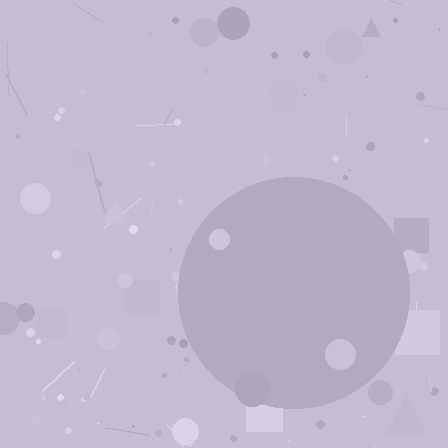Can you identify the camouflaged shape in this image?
The camouflaged shape is a circle.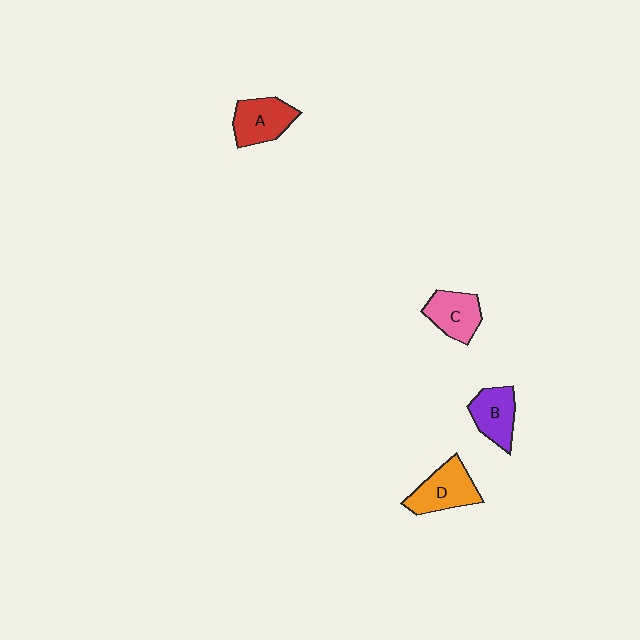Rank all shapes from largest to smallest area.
From largest to smallest: D (orange), A (red), C (pink), B (purple).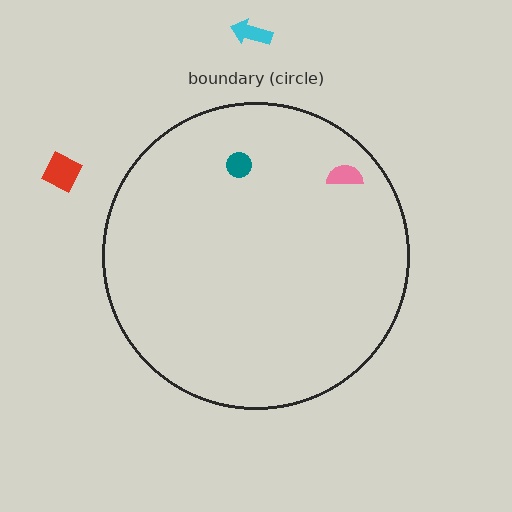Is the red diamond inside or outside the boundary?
Outside.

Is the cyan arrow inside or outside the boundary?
Outside.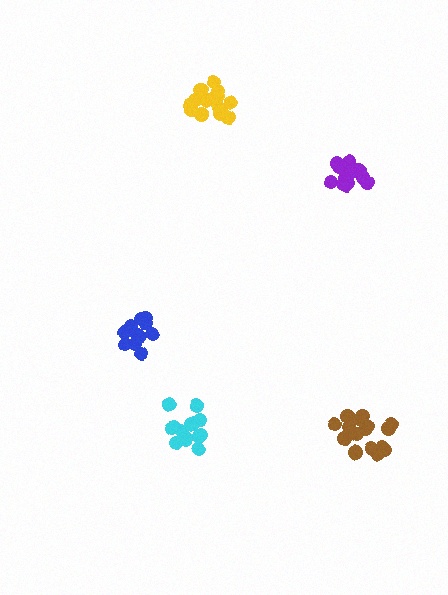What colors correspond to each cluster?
The clusters are colored: purple, yellow, cyan, blue, brown.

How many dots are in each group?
Group 1: 17 dots, Group 2: 16 dots, Group 3: 13 dots, Group 4: 12 dots, Group 5: 17 dots (75 total).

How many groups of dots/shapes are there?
There are 5 groups.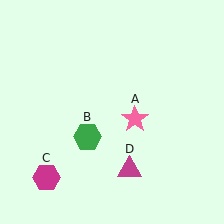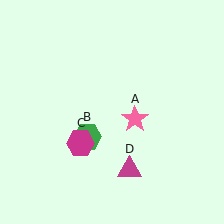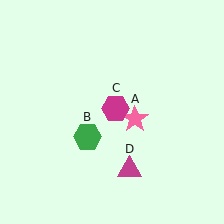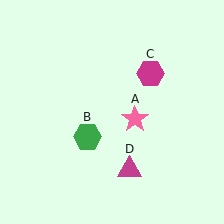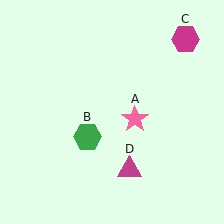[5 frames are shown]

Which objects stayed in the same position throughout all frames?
Pink star (object A) and green hexagon (object B) and magenta triangle (object D) remained stationary.